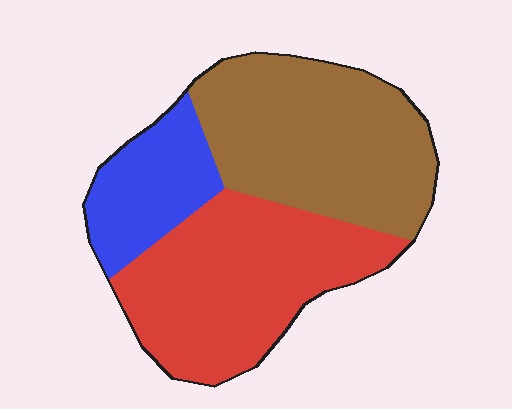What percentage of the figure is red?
Red covers 41% of the figure.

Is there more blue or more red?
Red.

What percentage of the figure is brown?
Brown covers around 40% of the figure.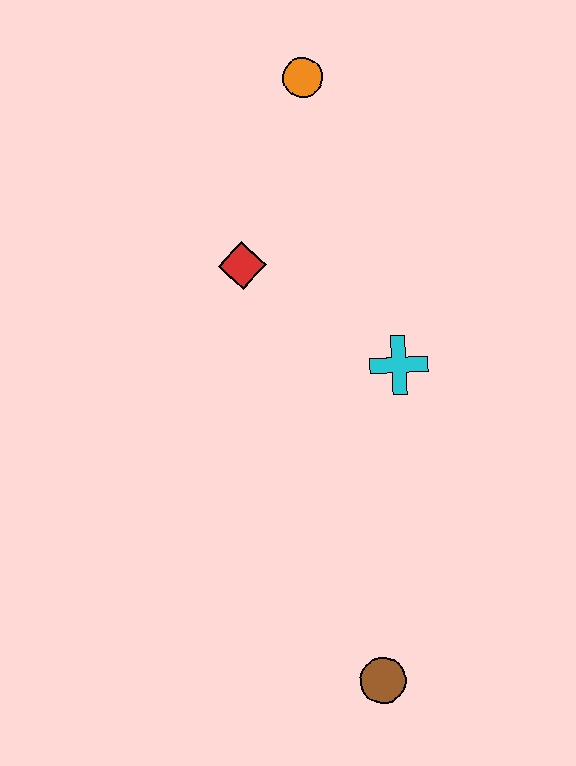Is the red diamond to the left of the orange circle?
Yes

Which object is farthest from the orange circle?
The brown circle is farthest from the orange circle.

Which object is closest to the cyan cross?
The red diamond is closest to the cyan cross.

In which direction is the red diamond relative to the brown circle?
The red diamond is above the brown circle.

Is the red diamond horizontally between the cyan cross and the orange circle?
No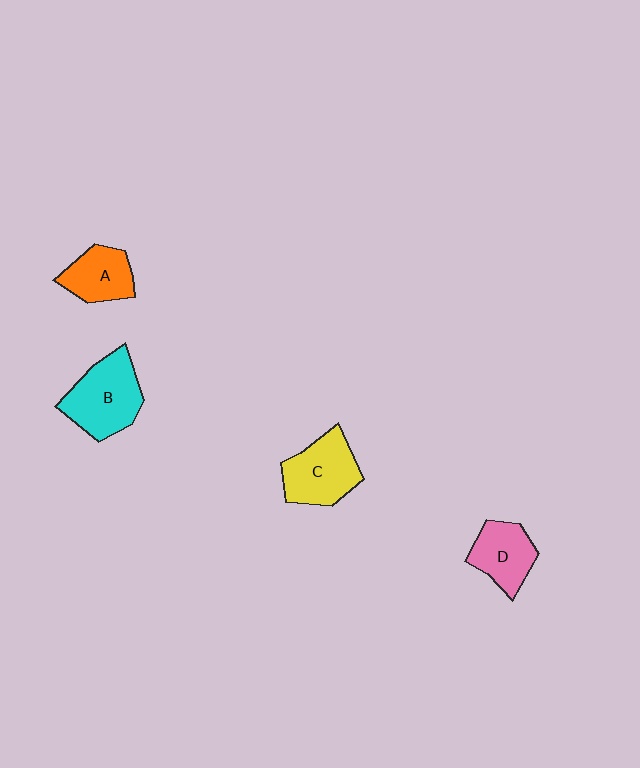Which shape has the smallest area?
Shape A (orange).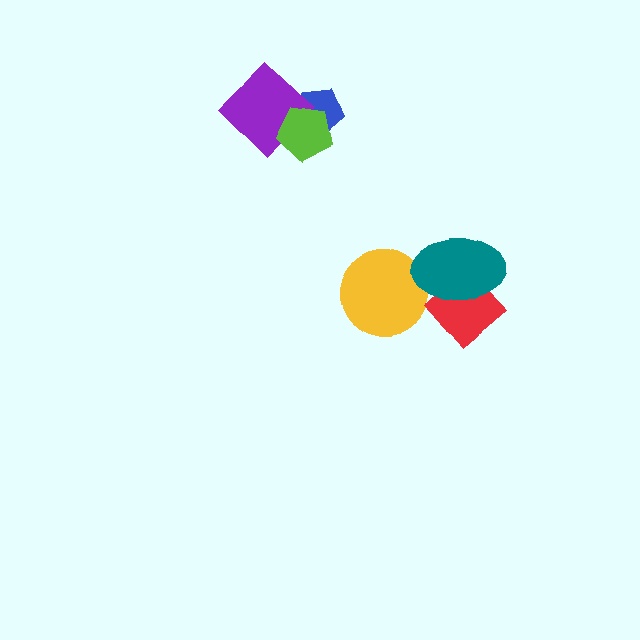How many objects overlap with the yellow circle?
1 object overlaps with the yellow circle.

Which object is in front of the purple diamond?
The lime pentagon is in front of the purple diamond.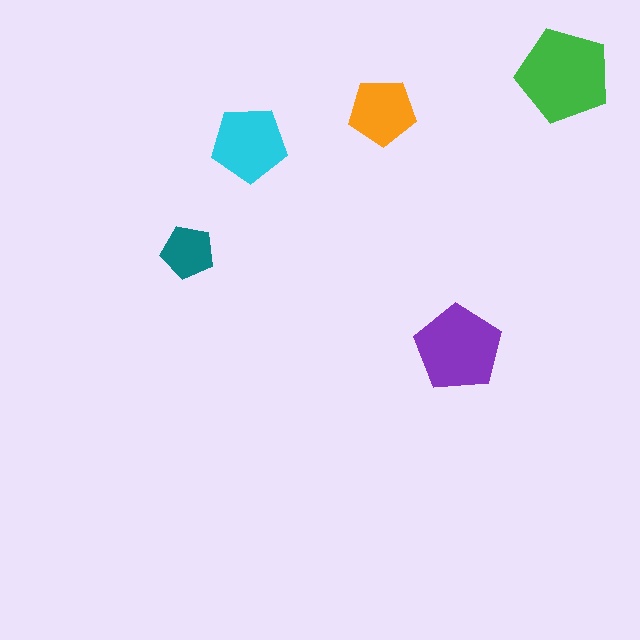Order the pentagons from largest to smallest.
the green one, the purple one, the cyan one, the orange one, the teal one.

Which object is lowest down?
The purple pentagon is bottommost.